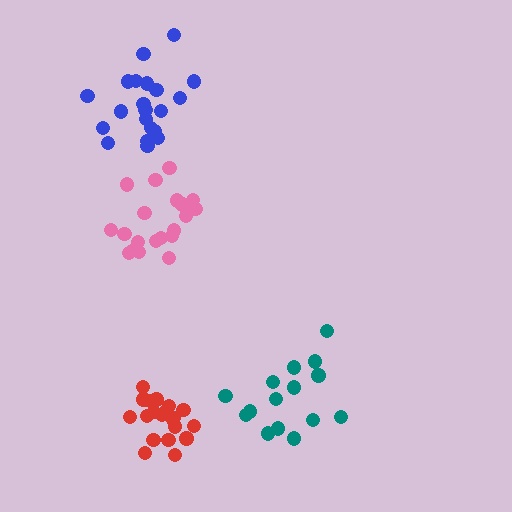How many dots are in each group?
Group 1: 20 dots, Group 2: 20 dots, Group 3: 16 dots, Group 4: 21 dots (77 total).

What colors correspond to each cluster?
The clusters are colored: red, pink, teal, blue.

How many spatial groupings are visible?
There are 4 spatial groupings.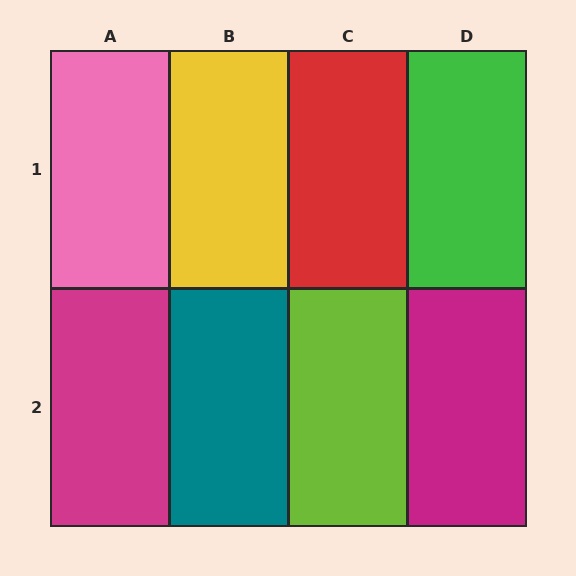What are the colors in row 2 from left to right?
Magenta, teal, lime, magenta.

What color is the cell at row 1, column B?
Yellow.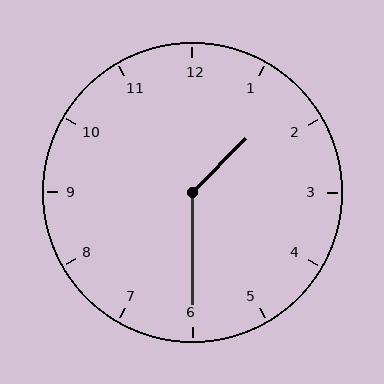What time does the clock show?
1:30.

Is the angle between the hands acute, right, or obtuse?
It is obtuse.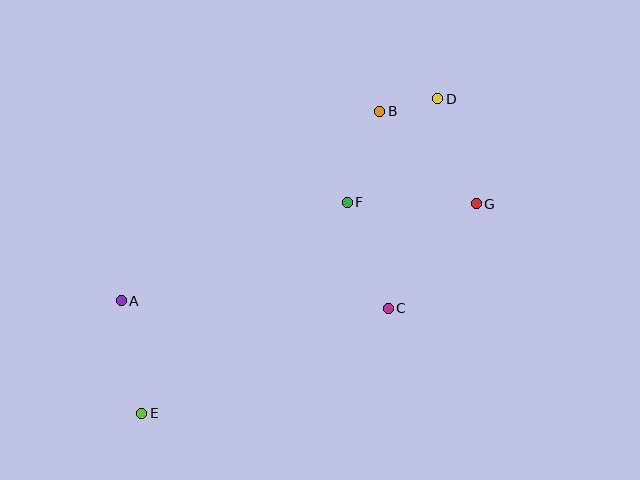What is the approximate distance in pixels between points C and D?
The distance between C and D is approximately 215 pixels.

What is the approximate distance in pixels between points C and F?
The distance between C and F is approximately 113 pixels.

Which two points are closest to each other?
Points B and D are closest to each other.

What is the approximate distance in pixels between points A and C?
The distance between A and C is approximately 267 pixels.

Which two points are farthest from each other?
Points D and E are farthest from each other.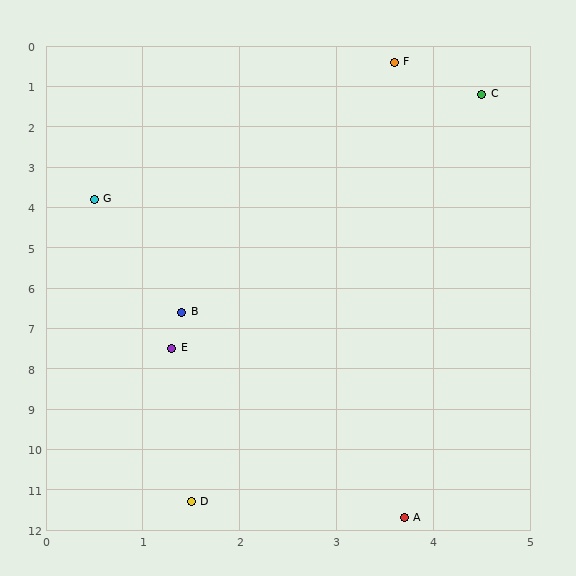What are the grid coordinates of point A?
Point A is at approximately (3.7, 11.7).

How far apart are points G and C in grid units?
Points G and C are about 4.8 grid units apart.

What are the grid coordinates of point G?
Point G is at approximately (0.5, 3.8).